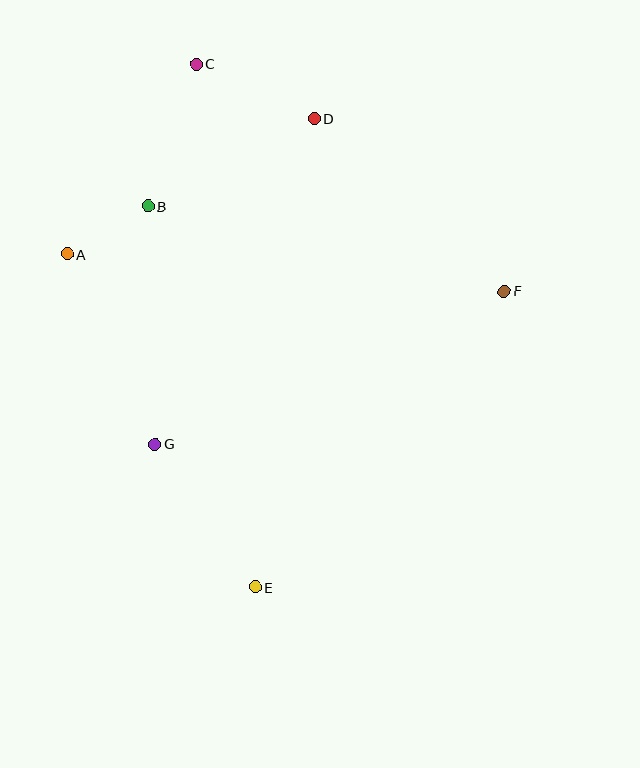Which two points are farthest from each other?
Points C and E are farthest from each other.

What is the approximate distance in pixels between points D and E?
The distance between D and E is approximately 472 pixels.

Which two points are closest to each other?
Points A and B are closest to each other.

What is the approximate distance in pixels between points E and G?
The distance between E and G is approximately 175 pixels.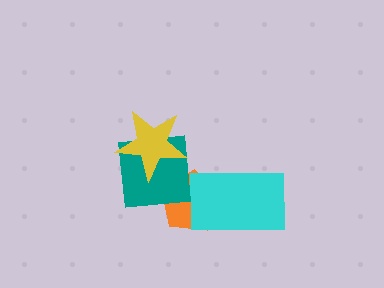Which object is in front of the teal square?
The yellow star is in front of the teal square.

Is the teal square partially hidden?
Yes, it is partially covered by another shape.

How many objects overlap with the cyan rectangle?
1 object overlaps with the cyan rectangle.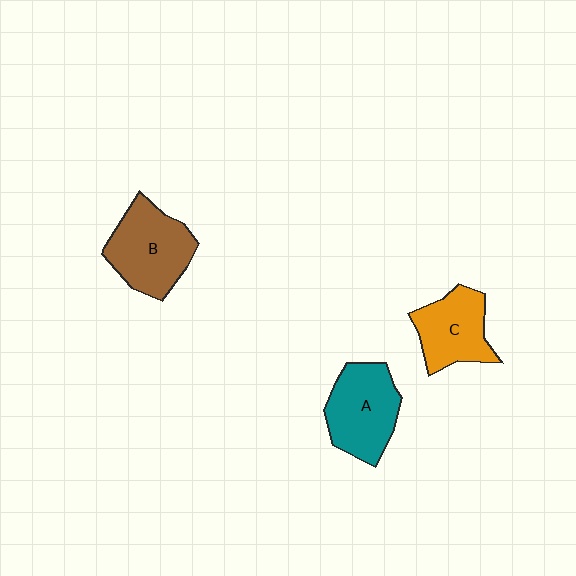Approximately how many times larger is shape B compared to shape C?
Approximately 1.2 times.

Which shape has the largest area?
Shape B (brown).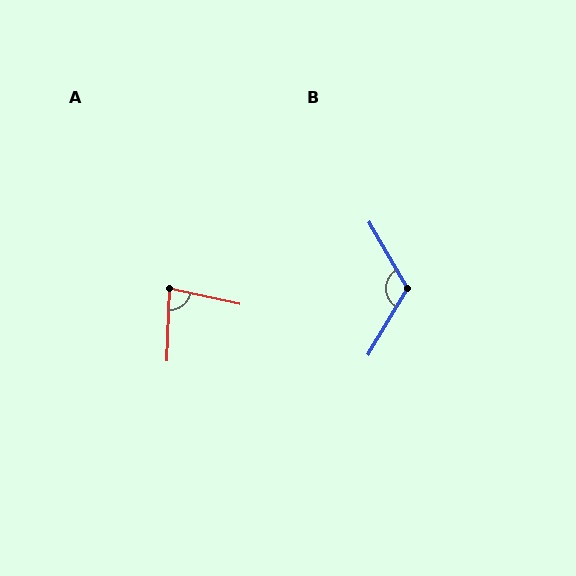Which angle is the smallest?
A, at approximately 79 degrees.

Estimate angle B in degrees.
Approximately 119 degrees.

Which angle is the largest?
B, at approximately 119 degrees.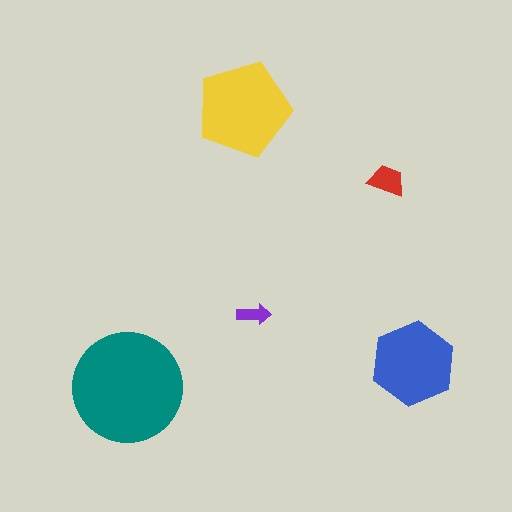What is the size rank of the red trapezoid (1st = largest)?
4th.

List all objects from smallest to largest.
The purple arrow, the red trapezoid, the blue hexagon, the yellow pentagon, the teal circle.